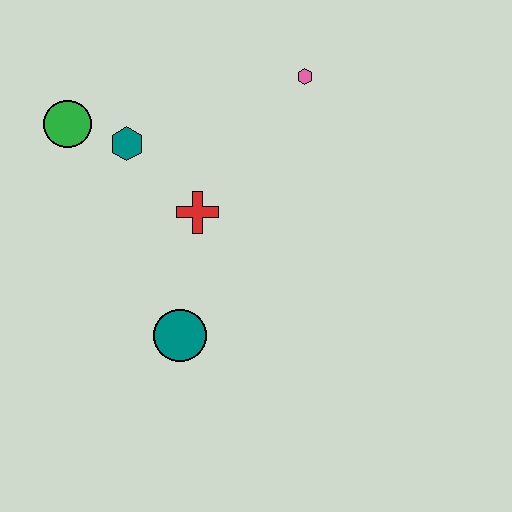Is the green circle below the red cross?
No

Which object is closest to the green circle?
The teal hexagon is closest to the green circle.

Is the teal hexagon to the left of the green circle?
No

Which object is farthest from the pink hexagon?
The teal circle is farthest from the pink hexagon.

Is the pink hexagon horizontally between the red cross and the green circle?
No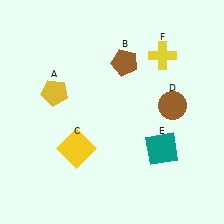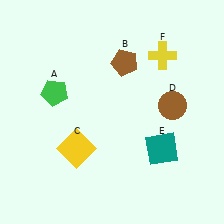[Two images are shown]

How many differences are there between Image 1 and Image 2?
There is 1 difference between the two images.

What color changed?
The pentagon (A) changed from yellow in Image 1 to green in Image 2.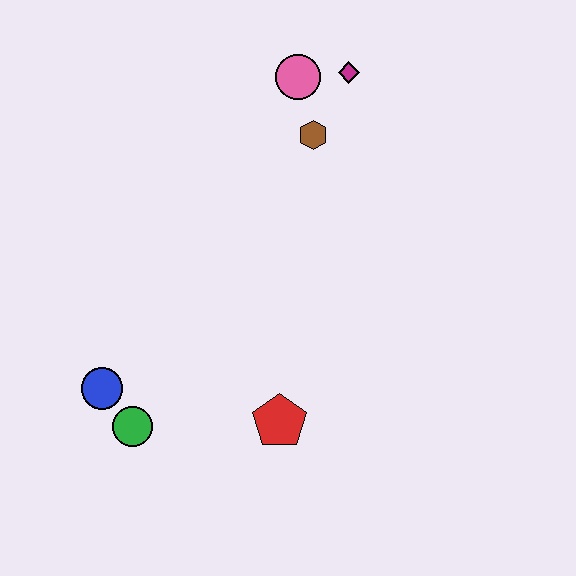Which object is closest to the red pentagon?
The green circle is closest to the red pentagon.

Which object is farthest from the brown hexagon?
The green circle is farthest from the brown hexagon.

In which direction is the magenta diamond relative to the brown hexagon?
The magenta diamond is above the brown hexagon.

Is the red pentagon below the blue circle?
Yes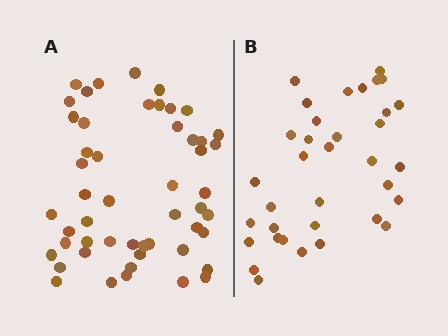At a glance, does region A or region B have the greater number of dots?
Region A (the left region) has more dots.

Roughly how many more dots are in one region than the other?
Region A has approximately 15 more dots than region B.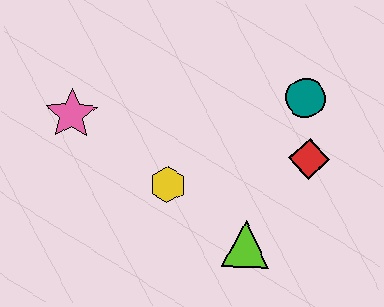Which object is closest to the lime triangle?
The yellow hexagon is closest to the lime triangle.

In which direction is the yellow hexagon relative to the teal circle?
The yellow hexagon is to the left of the teal circle.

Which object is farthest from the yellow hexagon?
The teal circle is farthest from the yellow hexagon.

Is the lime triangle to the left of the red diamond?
Yes